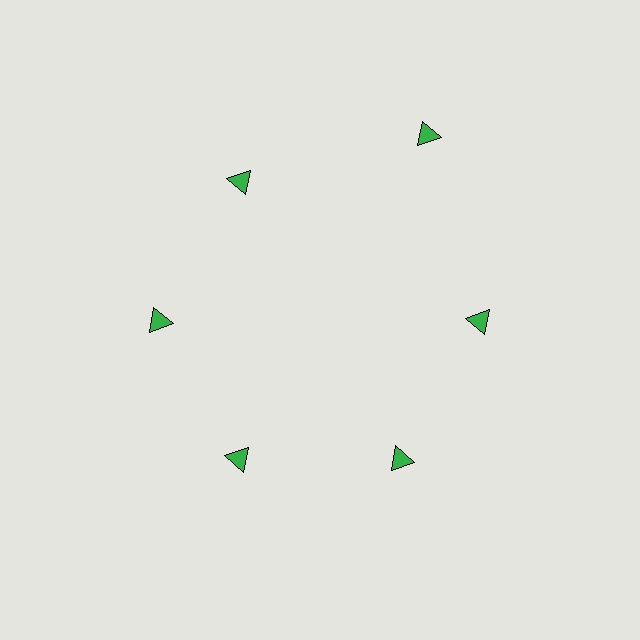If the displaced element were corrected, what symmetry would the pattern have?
It would have 6-fold rotational symmetry — the pattern would map onto itself every 60 degrees.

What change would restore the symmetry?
The symmetry would be restored by moving it inward, back onto the ring so that all 6 triangles sit at equal angles and equal distance from the center.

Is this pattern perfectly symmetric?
No. The 6 green triangles are arranged in a ring, but one element near the 1 o'clock position is pushed outward from the center, breaking the 6-fold rotational symmetry.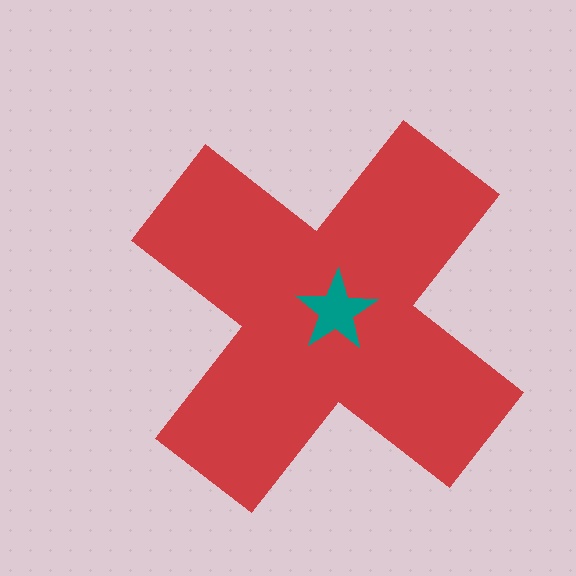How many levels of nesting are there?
2.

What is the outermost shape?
The red cross.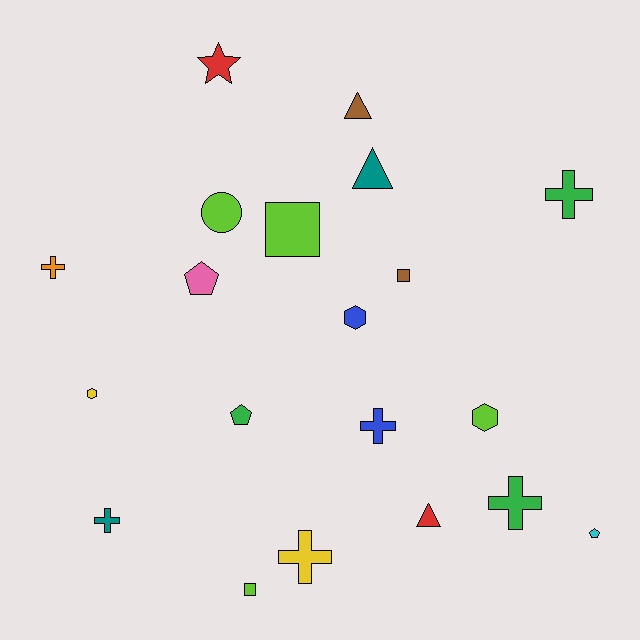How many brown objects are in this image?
There are 2 brown objects.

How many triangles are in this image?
There are 3 triangles.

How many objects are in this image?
There are 20 objects.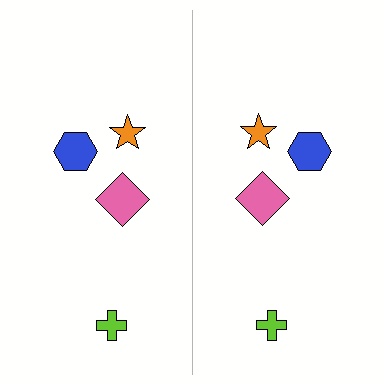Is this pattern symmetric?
Yes, this pattern has bilateral (reflection) symmetry.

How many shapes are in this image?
There are 8 shapes in this image.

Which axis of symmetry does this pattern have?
The pattern has a vertical axis of symmetry running through the center of the image.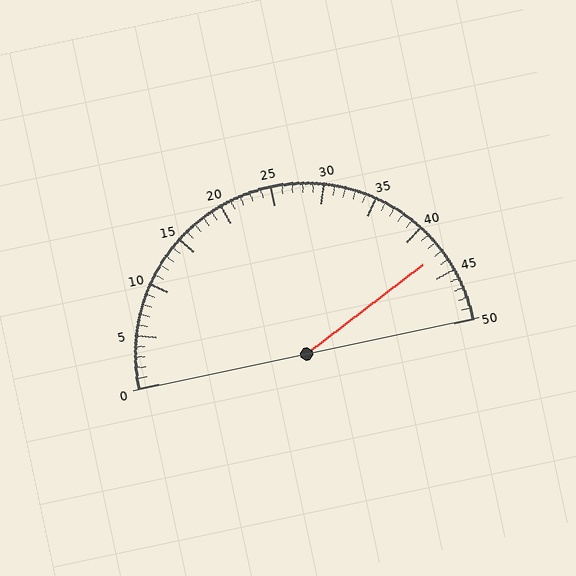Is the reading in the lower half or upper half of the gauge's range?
The reading is in the upper half of the range (0 to 50).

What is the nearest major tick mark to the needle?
The nearest major tick mark is 45.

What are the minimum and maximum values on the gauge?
The gauge ranges from 0 to 50.